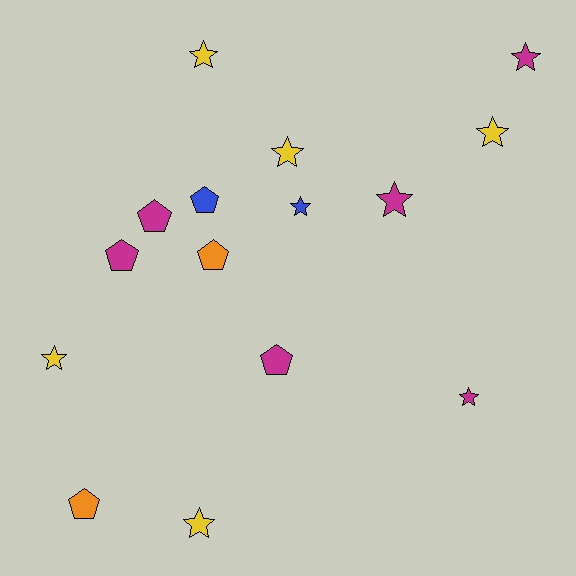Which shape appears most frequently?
Star, with 9 objects.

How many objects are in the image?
There are 15 objects.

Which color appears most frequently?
Magenta, with 6 objects.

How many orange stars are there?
There are no orange stars.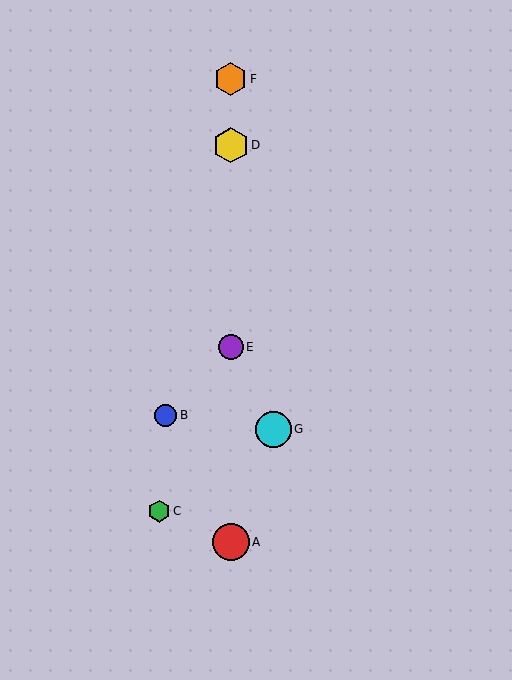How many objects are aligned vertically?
4 objects (A, D, E, F) are aligned vertically.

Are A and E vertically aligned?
Yes, both are at x≈231.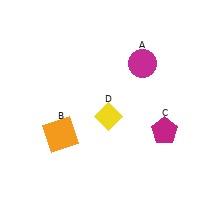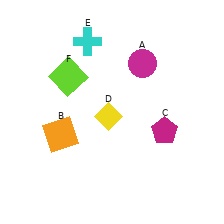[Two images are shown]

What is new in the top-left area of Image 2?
A cyan cross (E) was added in the top-left area of Image 2.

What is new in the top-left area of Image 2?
A lime square (F) was added in the top-left area of Image 2.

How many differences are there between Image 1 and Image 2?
There are 2 differences between the two images.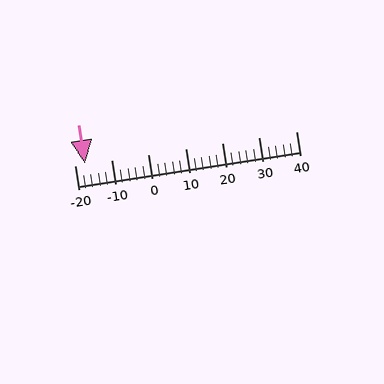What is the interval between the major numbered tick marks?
The major tick marks are spaced 10 units apart.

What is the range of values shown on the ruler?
The ruler shows values from -20 to 40.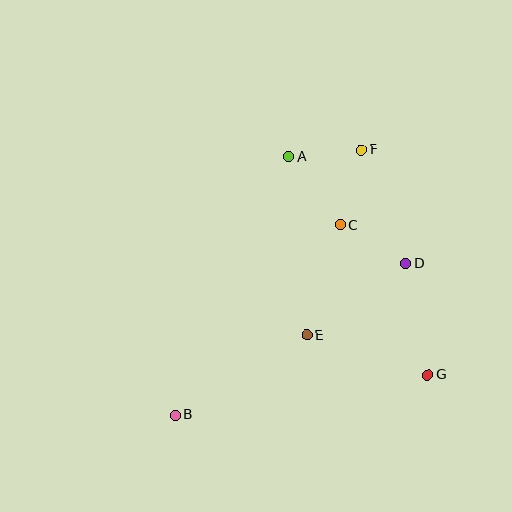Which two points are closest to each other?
Points A and F are closest to each other.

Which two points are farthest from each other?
Points B and F are farthest from each other.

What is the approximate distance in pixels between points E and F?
The distance between E and F is approximately 193 pixels.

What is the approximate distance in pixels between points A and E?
The distance between A and E is approximately 180 pixels.